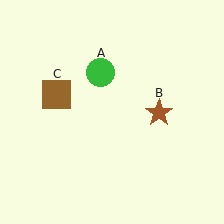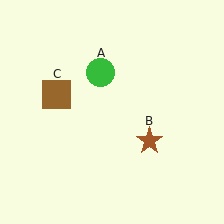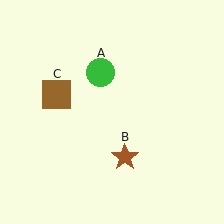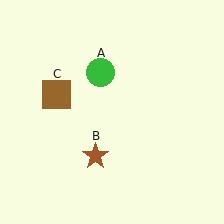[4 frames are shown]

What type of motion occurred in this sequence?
The brown star (object B) rotated clockwise around the center of the scene.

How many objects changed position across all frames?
1 object changed position: brown star (object B).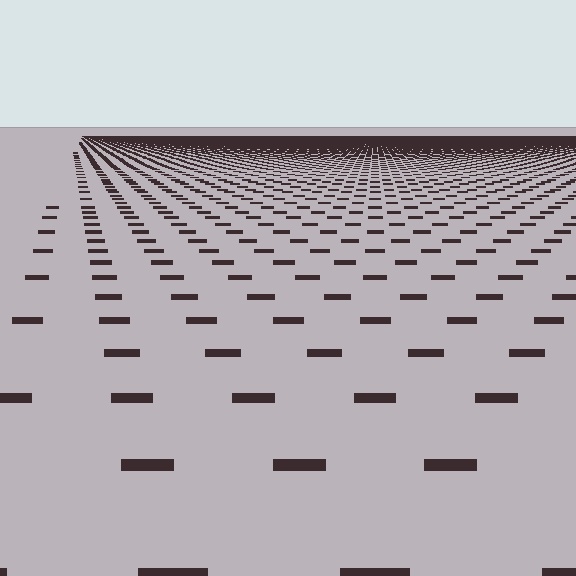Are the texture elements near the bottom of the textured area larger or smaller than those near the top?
Larger. Near the bottom, elements are closer to the viewer and appear at a bigger on-screen size.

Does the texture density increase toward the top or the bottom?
Density increases toward the top.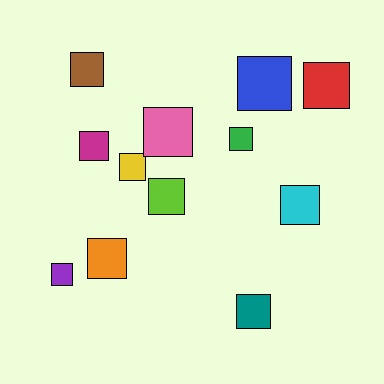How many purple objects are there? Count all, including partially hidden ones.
There is 1 purple object.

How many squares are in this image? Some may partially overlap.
There are 12 squares.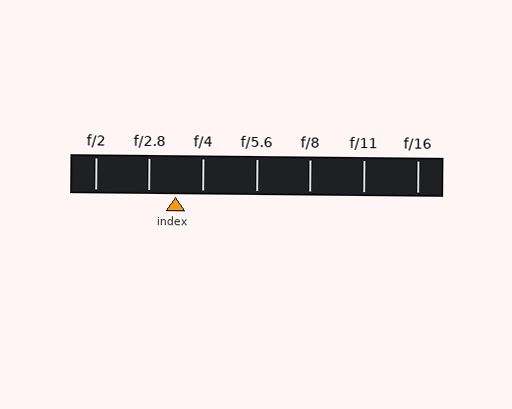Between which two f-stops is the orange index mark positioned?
The index mark is between f/2.8 and f/4.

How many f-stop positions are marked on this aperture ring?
There are 7 f-stop positions marked.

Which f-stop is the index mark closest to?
The index mark is closest to f/2.8.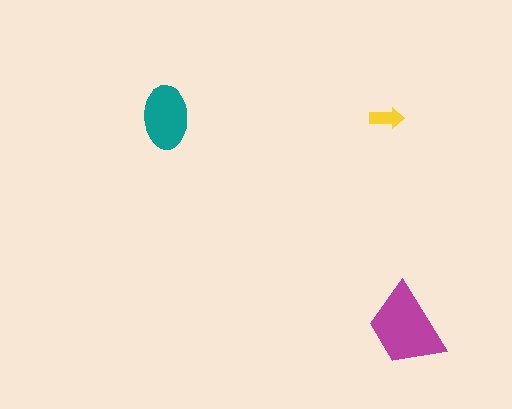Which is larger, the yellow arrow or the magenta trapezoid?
The magenta trapezoid.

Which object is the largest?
The magenta trapezoid.